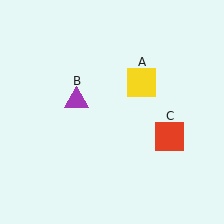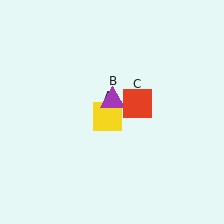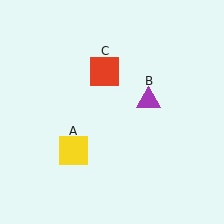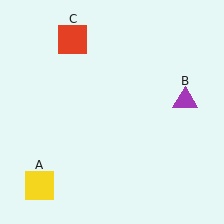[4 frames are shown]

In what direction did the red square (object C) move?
The red square (object C) moved up and to the left.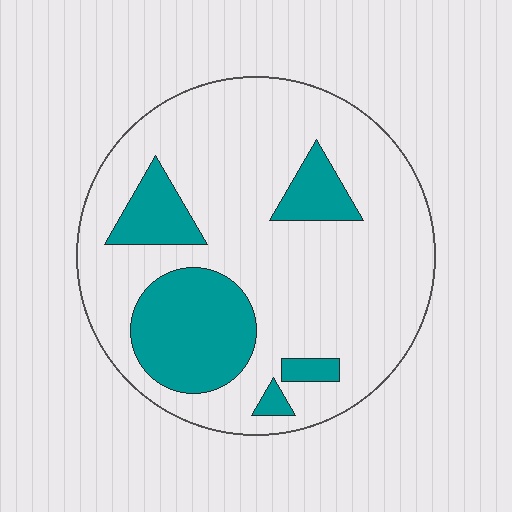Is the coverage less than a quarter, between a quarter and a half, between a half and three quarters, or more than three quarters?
Less than a quarter.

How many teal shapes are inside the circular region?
5.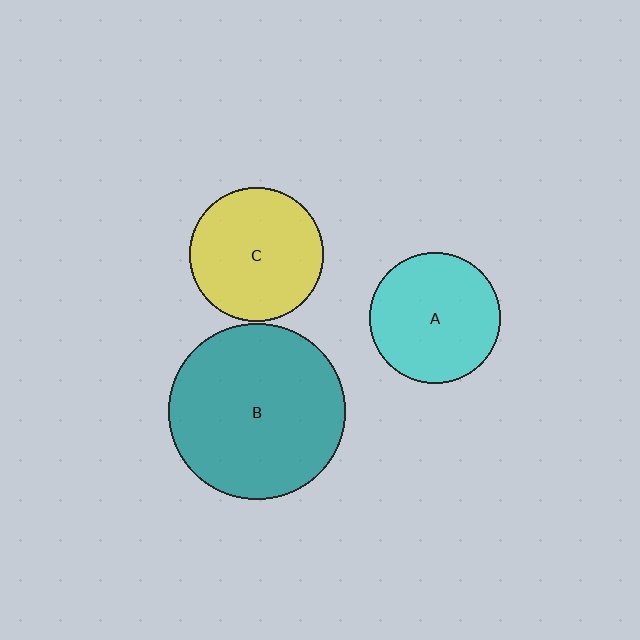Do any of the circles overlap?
No, none of the circles overlap.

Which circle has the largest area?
Circle B (teal).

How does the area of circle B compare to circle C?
Approximately 1.7 times.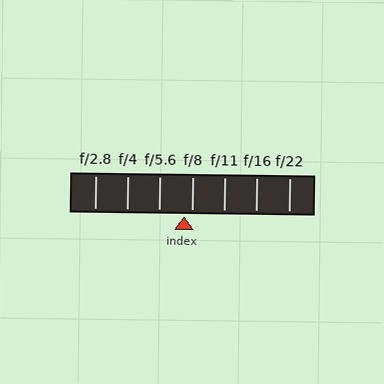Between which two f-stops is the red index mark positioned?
The index mark is between f/5.6 and f/8.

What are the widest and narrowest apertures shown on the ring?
The widest aperture shown is f/2.8 and the narrowest is f/22.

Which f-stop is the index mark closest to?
The index mark is closest to f/8.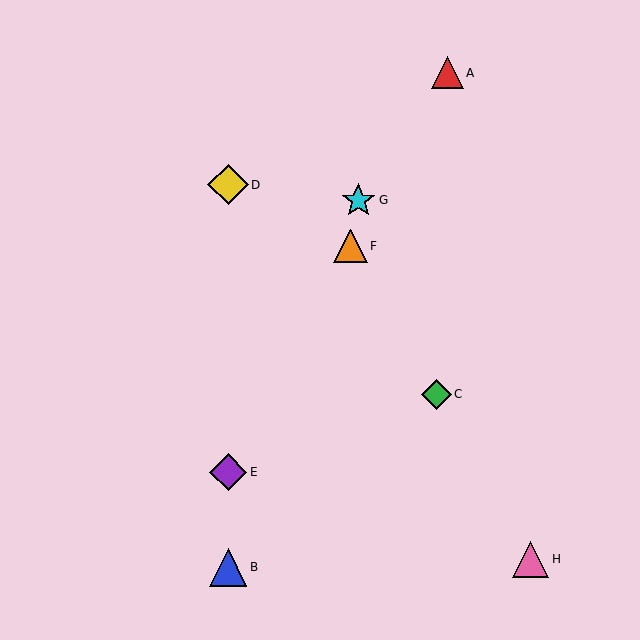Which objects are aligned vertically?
Objects B, D, E are aligned vertically.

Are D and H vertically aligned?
No, D is at x≈228 and H is at x≈531.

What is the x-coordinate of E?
Object E is at x≈228.